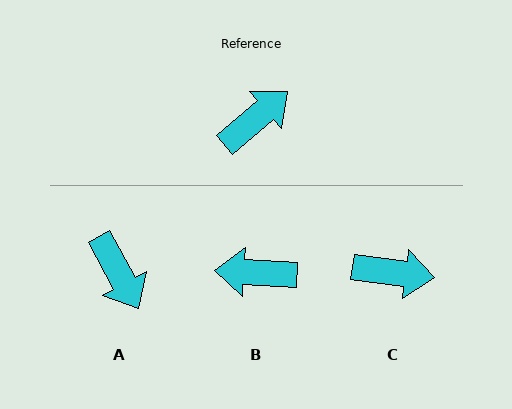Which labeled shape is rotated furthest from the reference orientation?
B, about 136 degrees away.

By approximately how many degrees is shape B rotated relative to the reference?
Approximately 136 degrees counter-clockwise.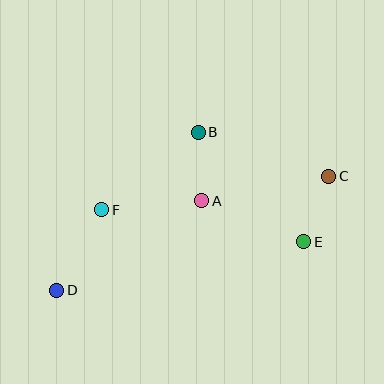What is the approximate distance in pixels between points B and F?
The distance between B and F is approximately 123 pixels.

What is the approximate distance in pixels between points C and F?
The distance between C and F is approximately 229 pixels.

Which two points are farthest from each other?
Points C and D are farthest from each other.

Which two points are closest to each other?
Points A and B are closest to each other.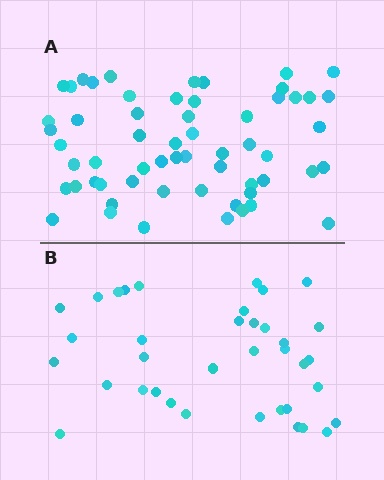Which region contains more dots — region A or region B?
Region A (the top region) has more dots.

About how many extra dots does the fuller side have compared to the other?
Region A has approximately 20 more dots than region B.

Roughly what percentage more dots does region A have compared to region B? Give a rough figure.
About 60% more.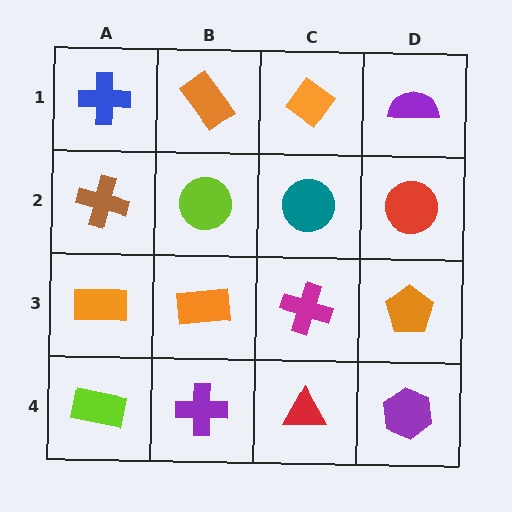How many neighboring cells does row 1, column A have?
2.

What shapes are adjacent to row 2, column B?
An orange rectangle (row 1, column B), an orange rectangle (row 3, column B), a brown cross (row 2, column A), a teal circle (row 2, column C).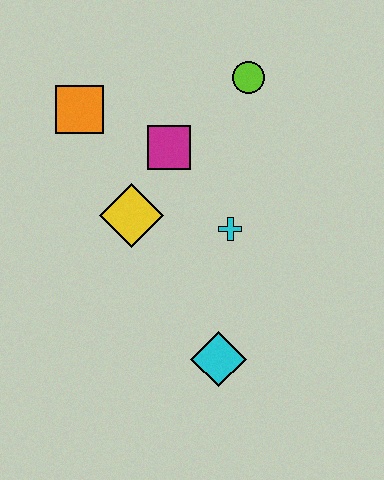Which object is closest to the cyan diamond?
The cyan cross is closest to the cyan diamond.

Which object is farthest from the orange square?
The cyan diamond is farthest from the orange square.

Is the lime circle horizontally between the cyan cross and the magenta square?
No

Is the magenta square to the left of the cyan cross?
Yes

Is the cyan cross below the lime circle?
Yes